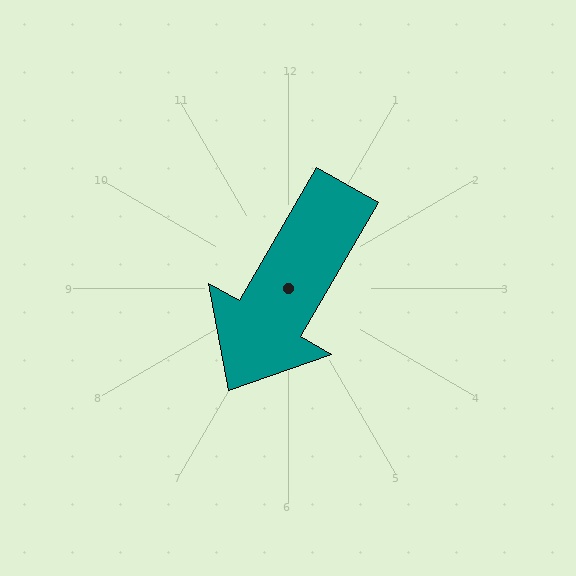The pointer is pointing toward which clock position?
Roughly 7 o'clock.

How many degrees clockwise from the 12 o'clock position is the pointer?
Approximately 210 degrees.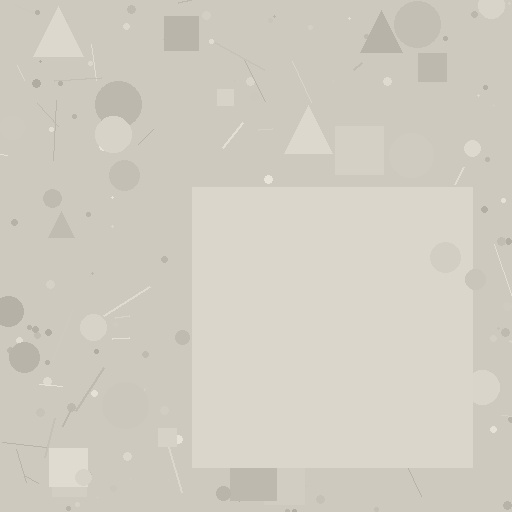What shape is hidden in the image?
A square is hidden in the image.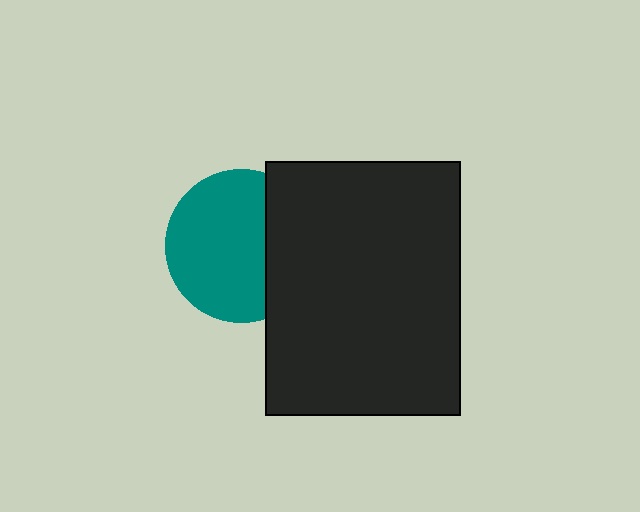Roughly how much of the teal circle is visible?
Most of it is visible (roughly 70%).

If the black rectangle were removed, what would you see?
You would see the complete teal circle.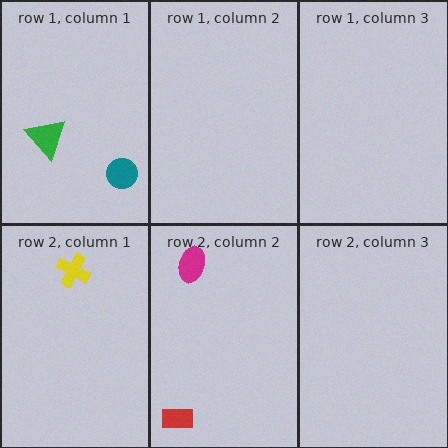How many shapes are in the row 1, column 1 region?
2.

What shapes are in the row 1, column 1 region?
The green triangle, the teal circle.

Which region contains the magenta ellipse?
The row 2, column 2 region.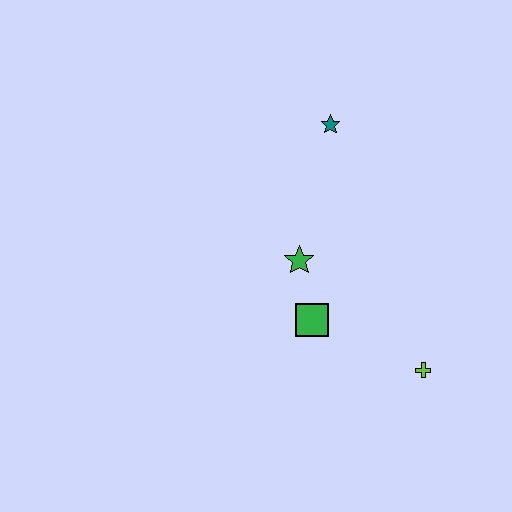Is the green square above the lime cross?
Yes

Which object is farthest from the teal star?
The lime cross is farthest from the teal star.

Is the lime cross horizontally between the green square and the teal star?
No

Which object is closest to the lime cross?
The green square is closest to the lime cross.